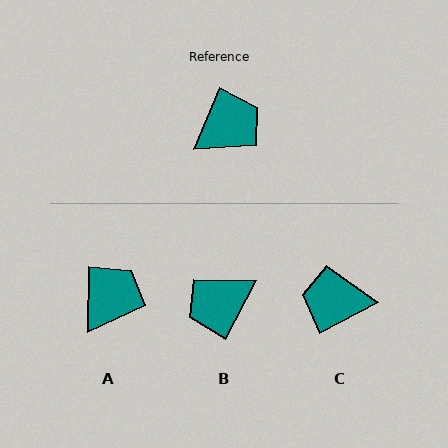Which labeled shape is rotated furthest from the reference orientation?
B, about 175 degrees away.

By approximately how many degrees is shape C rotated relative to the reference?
Approximately 141 degrees counter-clockwise.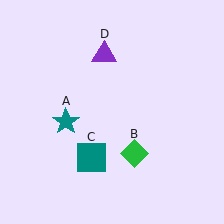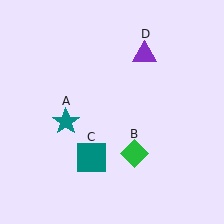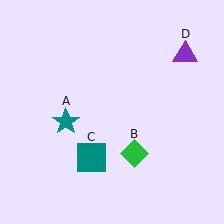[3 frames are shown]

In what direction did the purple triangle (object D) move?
The purple triangle (object D) moved right.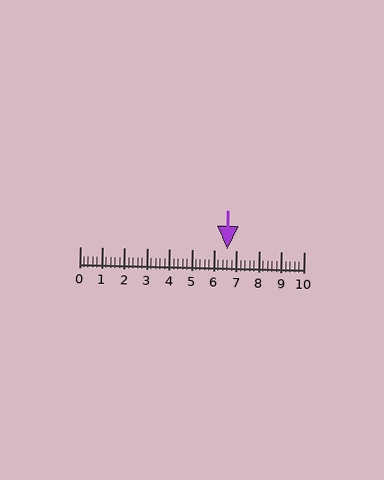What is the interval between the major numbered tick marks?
The major tick marks are spaced 1 units apart.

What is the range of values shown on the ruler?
The ruler shows values from 0 to 10.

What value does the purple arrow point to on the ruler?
The purple arrow points to approximately 6.6.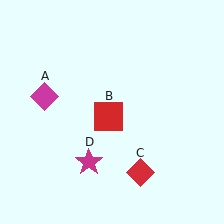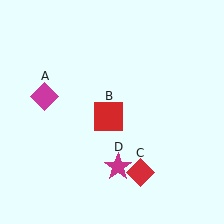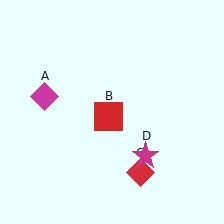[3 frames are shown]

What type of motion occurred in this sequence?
The magenta star (object D) rotated counterclockwise around the center of the scene.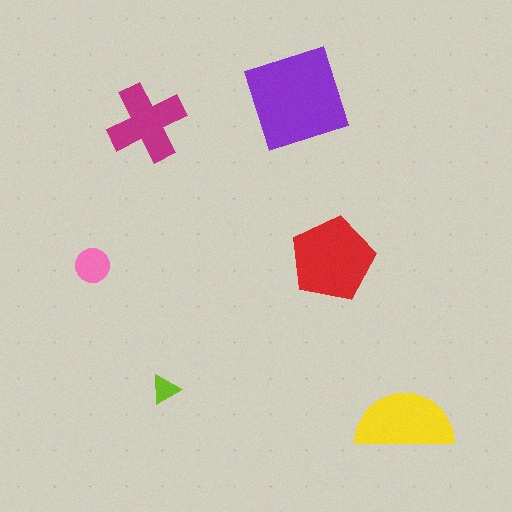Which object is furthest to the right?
The yellow semicircle is rightmost.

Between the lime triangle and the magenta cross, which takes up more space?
The magenta cross.